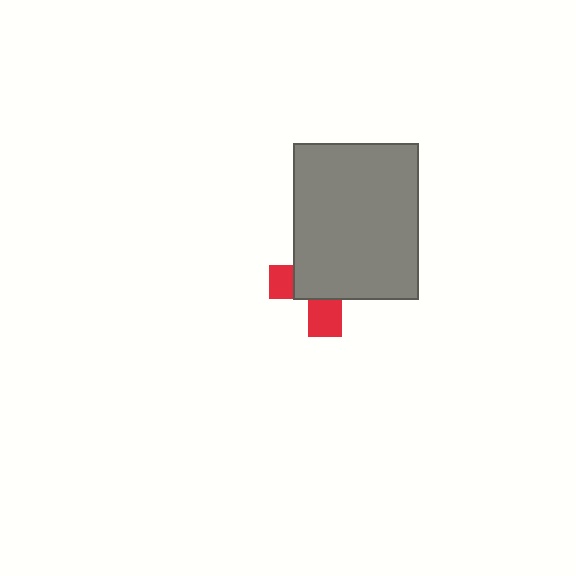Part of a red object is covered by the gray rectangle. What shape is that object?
It is a cross.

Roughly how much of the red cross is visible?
A small part of it is visible (roughly 33%).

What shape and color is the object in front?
The object in front is a gray rectangle.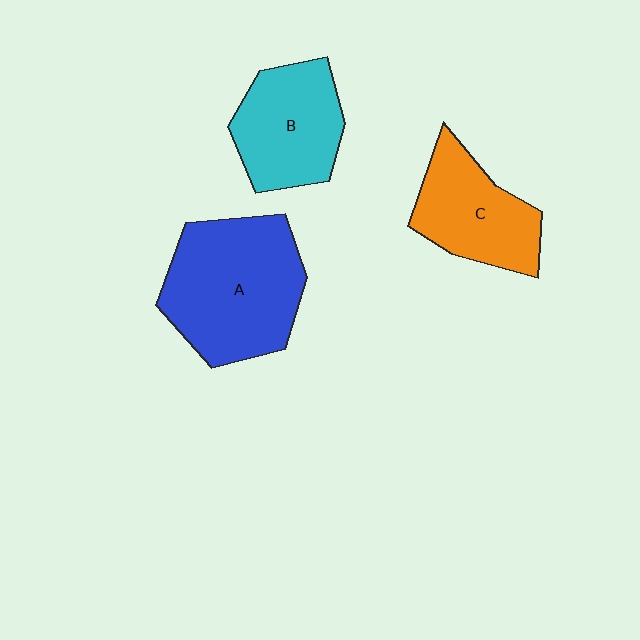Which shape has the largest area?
Shape A (blue).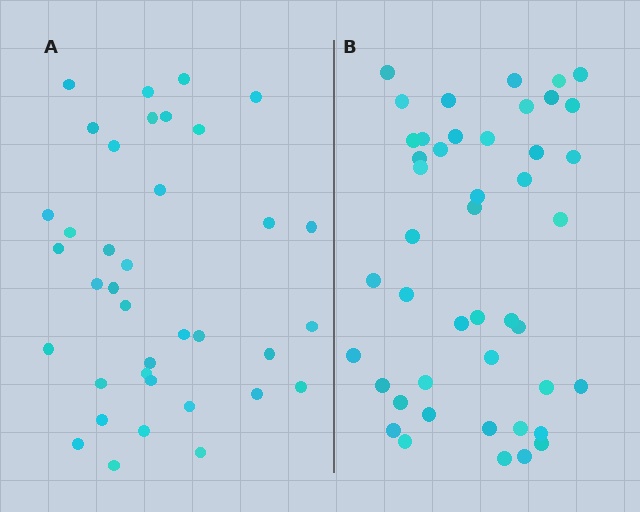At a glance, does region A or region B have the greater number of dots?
Region B (the right region) has more dots.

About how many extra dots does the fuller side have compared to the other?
Region B has roughly 8 or so more dots than region A.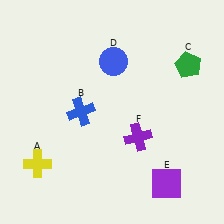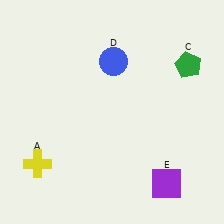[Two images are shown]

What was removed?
The blue cross (B), the purple cross (F) were removed in Image 2.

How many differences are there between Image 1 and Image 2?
There are 2 differences between the two images.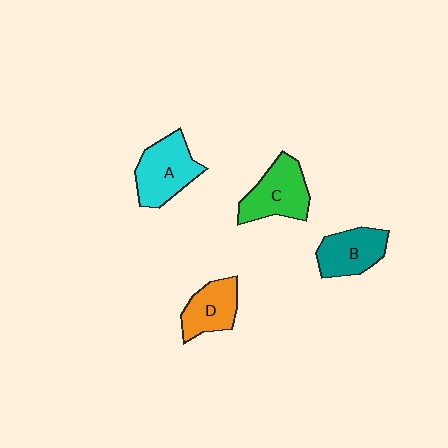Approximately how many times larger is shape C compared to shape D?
Approximately 1.3 times.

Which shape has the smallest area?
Shape D (orange).